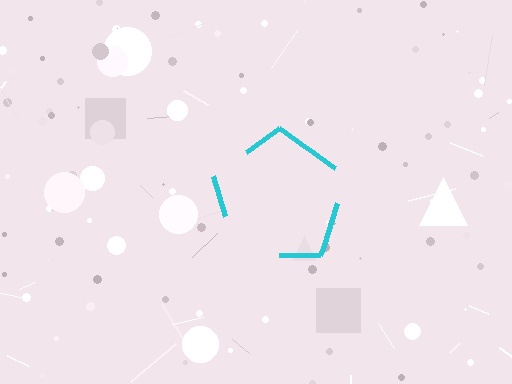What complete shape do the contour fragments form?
The contour fragments form a pentagon.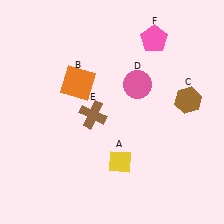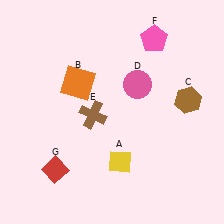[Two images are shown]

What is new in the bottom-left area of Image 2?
A red diamond (G) was added in the bottom-left area of Image 2.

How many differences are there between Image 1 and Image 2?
There is 1 difference between the two images.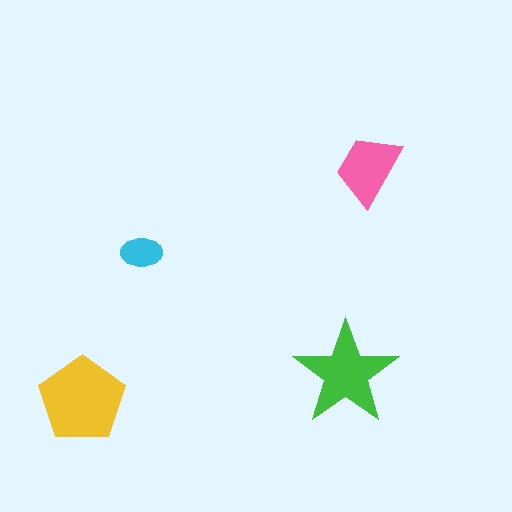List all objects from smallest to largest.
The cyan ellipse, the pink trapezoid, the green star, the yellow pentagon.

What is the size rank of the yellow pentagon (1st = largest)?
1st.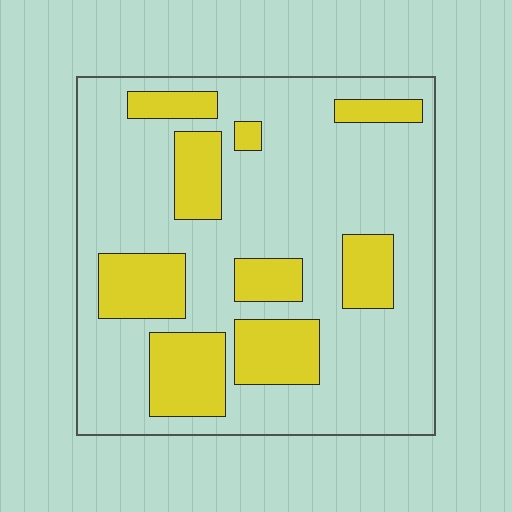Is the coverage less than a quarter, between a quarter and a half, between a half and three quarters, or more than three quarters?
Between a quarter and a half.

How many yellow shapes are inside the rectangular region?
9.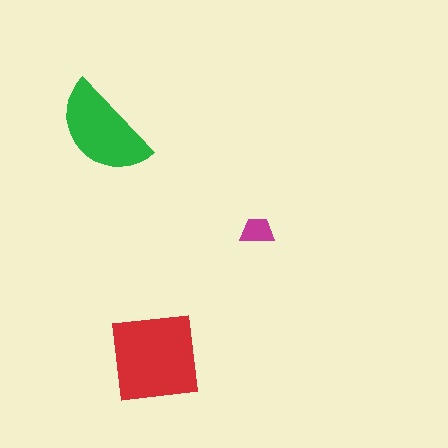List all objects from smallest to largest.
The magenta trapezoid, the green semicircle, the red square.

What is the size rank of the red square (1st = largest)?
1st.